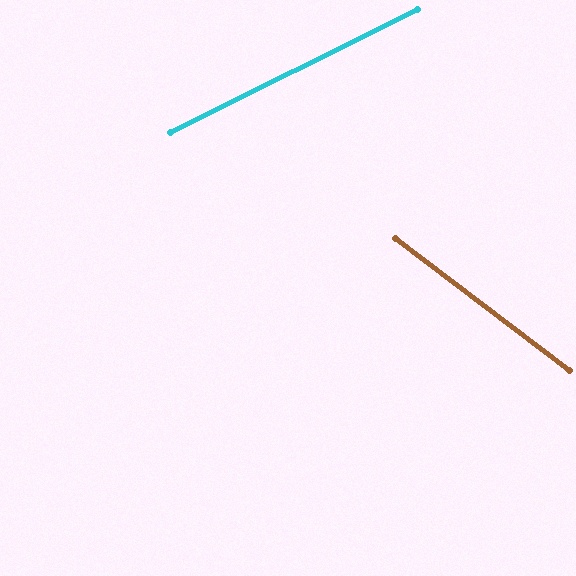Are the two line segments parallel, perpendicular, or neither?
Neither parallel nor perpendicular — they differ by about 64°.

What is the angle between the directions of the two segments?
Approximately 64 degrees.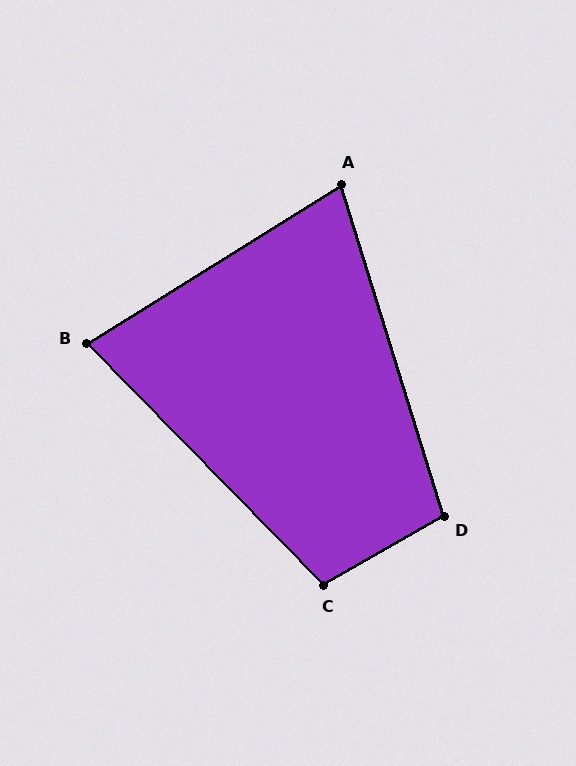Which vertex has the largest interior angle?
C, at approximately 105 degrees.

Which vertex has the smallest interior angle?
A, at approximately 75 degrees.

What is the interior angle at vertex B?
Approximately 77 degrees (acute).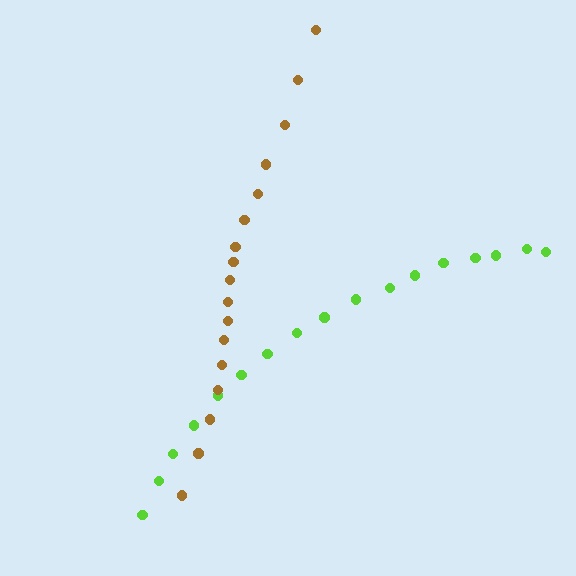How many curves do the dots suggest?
There are 2 distinct paths.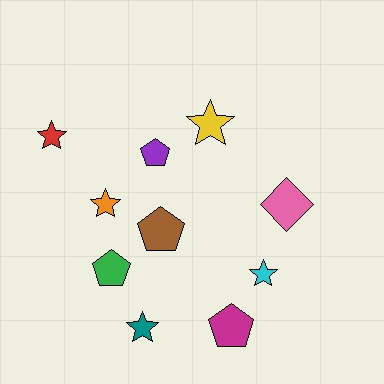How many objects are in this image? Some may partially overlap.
There are 10 objects.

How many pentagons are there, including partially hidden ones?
There are 4 pentagons.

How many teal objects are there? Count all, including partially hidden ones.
There is 1 teal object.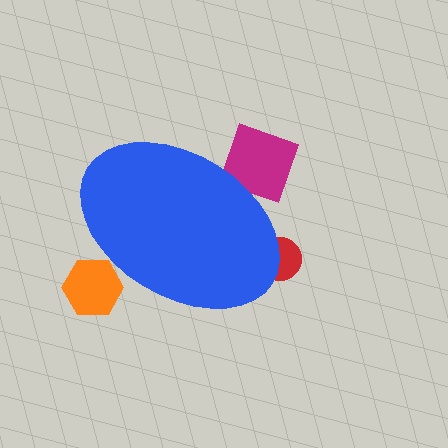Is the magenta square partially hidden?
Yes, the magenta square is partially hidden behind the blue ellipse.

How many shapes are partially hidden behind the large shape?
3 shapes are partially hidden.